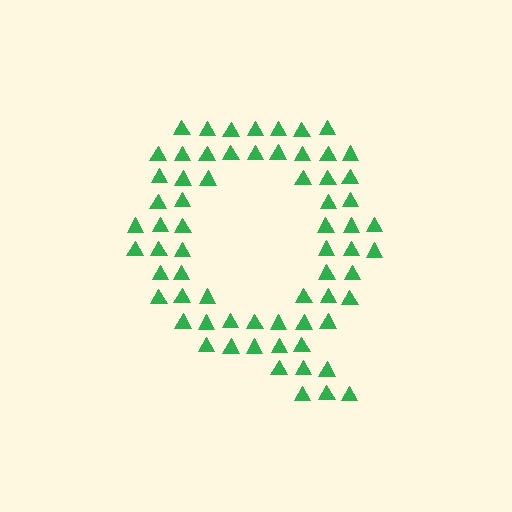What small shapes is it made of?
It is made of small triangles.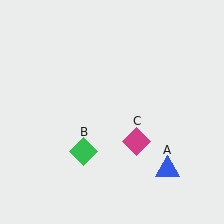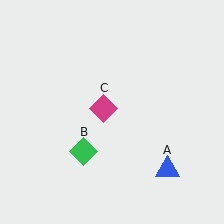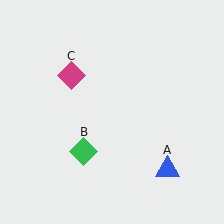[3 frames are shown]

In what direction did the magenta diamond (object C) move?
The magenta diamond (object C) moved up and to the left.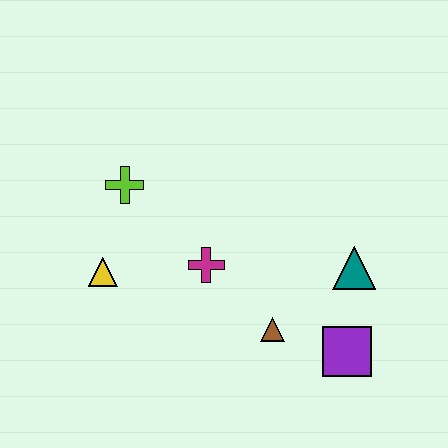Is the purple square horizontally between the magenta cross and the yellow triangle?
No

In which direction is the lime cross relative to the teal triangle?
The lime cross is to the left of the teal triangle.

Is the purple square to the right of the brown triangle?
Yes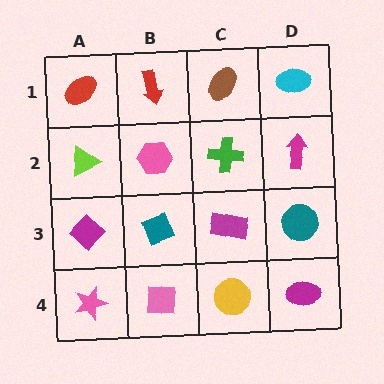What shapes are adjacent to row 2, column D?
A cyan ellipse (row 1, column D), a teal circle (row 3, column D), a green cross (row 2, column C).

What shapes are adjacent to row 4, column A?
A magenta diamond (row 3, column A), a pink square (row 4, column B).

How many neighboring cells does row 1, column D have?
2.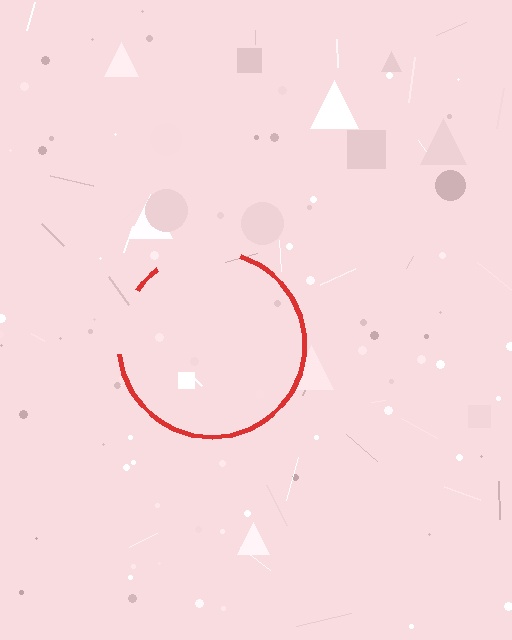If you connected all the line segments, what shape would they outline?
They would outline a circle.